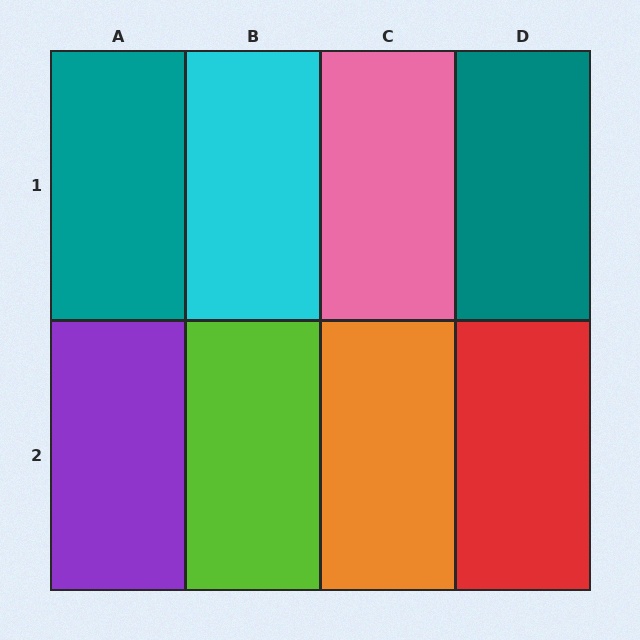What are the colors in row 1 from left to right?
Teal, cyan, pink, teal.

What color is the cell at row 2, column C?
Orange.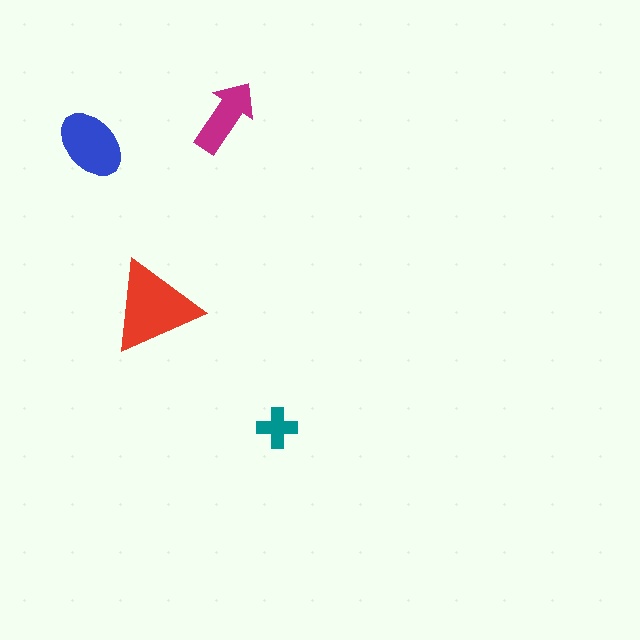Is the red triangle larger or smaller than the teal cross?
Larger.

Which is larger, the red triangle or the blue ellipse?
The red triangle.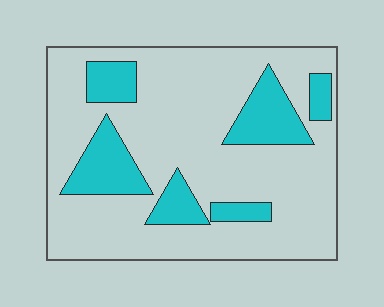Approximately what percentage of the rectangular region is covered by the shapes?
Approximately 25%.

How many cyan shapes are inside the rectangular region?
6.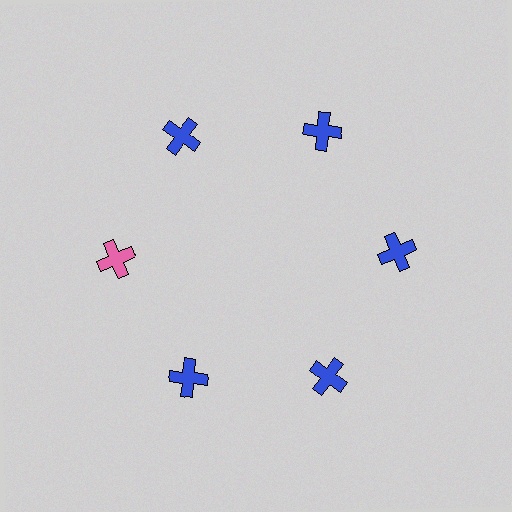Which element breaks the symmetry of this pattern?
The pink cross at roughly the 9 o'clock position breaks the symmetry. All other shapes are blue crosses.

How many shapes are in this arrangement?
There are 6 shapes arranged in a ring pattern.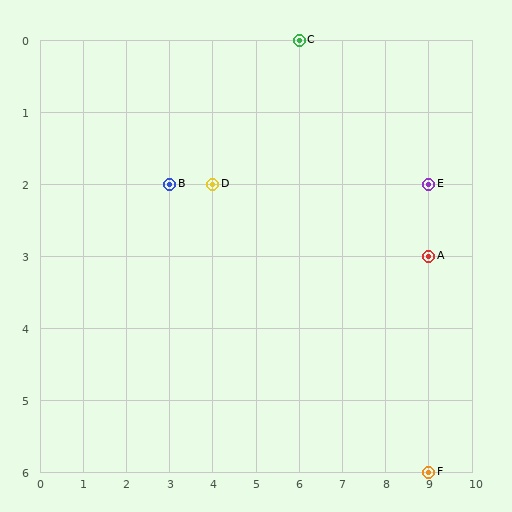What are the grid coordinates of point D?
Point D is at grid coordinates (4, 2).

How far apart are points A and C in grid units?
Points A and C are 3 columns and 3 rows apart (about 4.2 grid units diagonally).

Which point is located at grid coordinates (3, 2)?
Point B is at (3, 2).